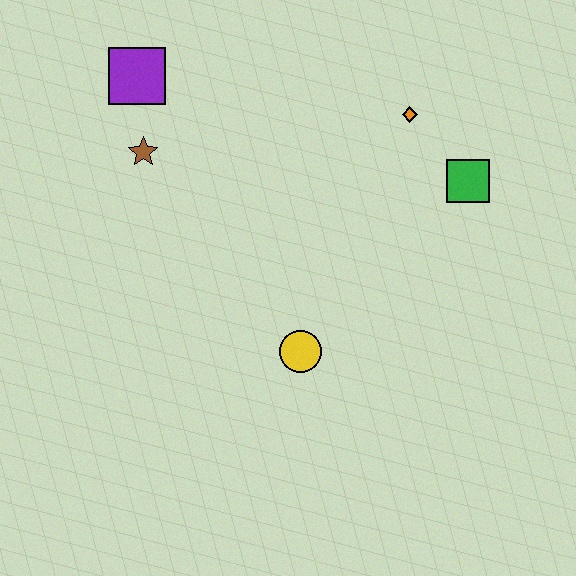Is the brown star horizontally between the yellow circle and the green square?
No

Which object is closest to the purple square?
The brown star is closest to the purple square.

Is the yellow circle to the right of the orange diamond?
No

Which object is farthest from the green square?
The purple square is farthest from the green square.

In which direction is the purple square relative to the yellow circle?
The purple square is above the yellow circle.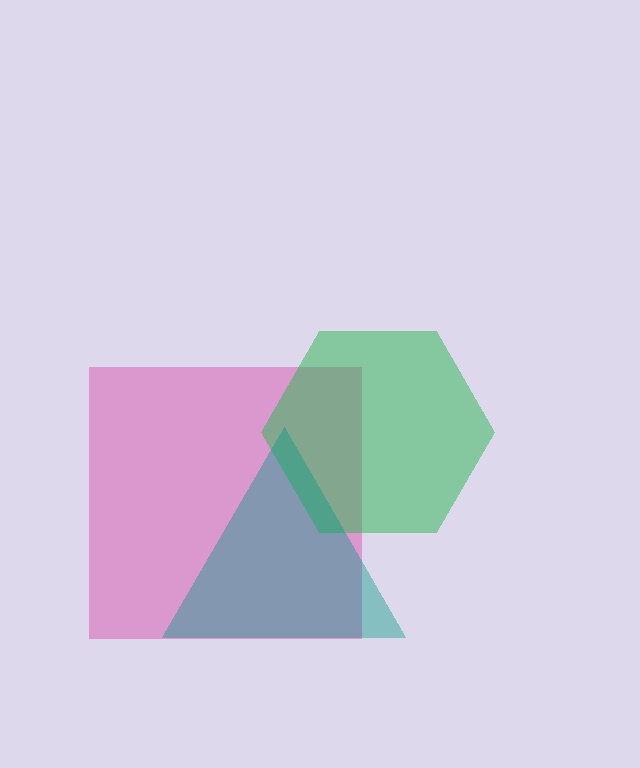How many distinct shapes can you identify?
There are 3 distinct shapes: a pink square, a green hexagon, a teal triangle.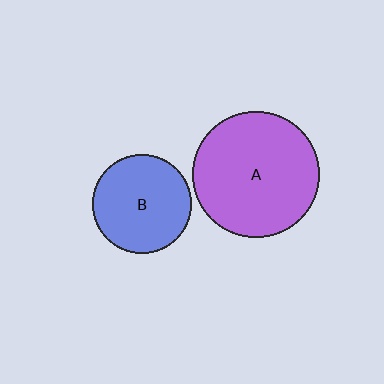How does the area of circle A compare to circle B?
Approximately 1.6 times.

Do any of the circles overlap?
No, none of the circles overlap.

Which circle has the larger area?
Circle A (purple).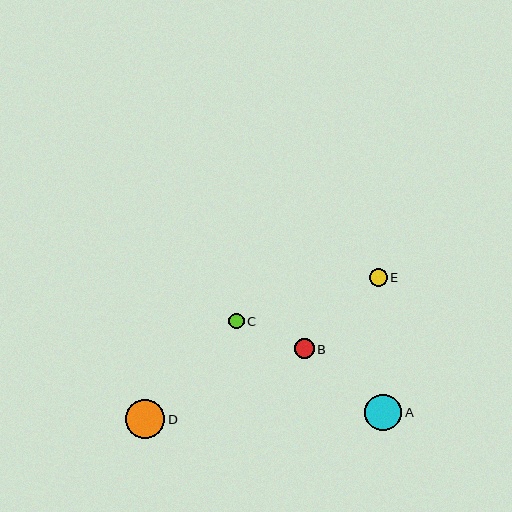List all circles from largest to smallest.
From largest to smallest: D, A, B, E, C.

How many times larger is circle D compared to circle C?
Circle D is approximately 2.5 times the size of circle C.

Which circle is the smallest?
Circle C is the smallest with a size of approximately 16 pixels.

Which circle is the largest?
Circle D is the largest with a size of approximately 39 pixels.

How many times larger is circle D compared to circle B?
Circle D is approximately 1.9 times the size of circle B.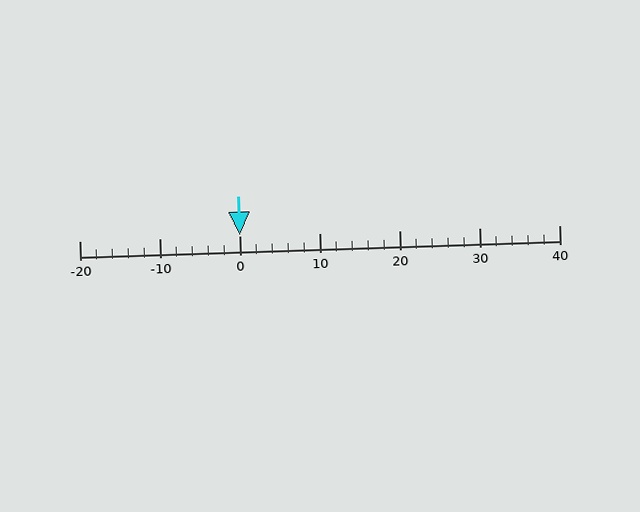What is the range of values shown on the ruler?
The ruler shows values from -20 to 40.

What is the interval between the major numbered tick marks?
The major tick marks are spaced 10 units apart.